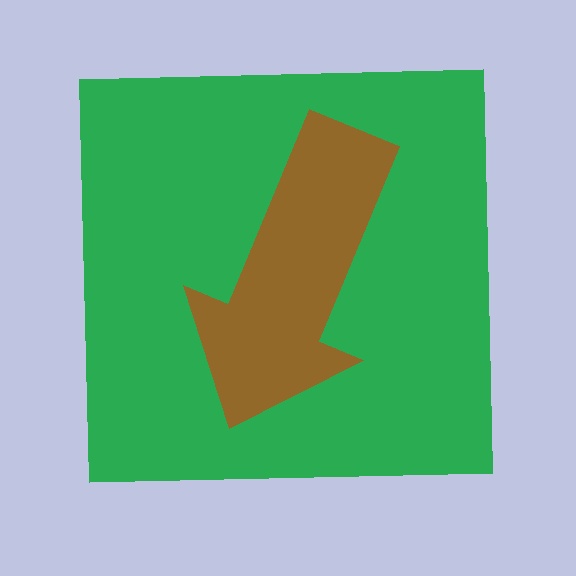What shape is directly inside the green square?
The brown arrow.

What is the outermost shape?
The green square.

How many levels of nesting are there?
2.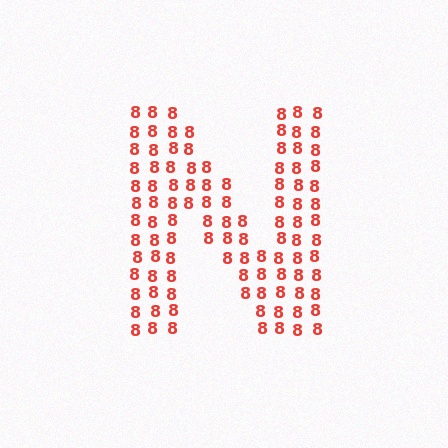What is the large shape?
The large shape is the letter N.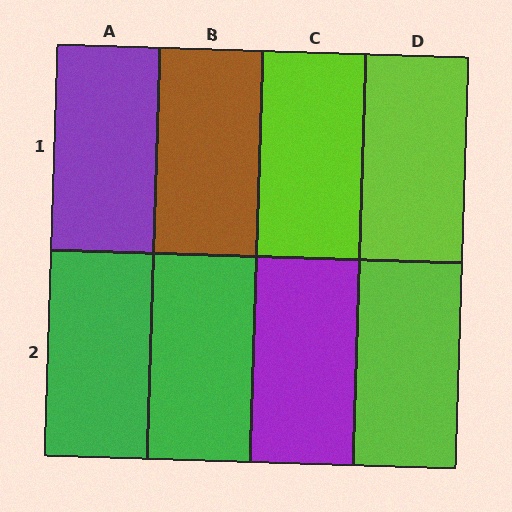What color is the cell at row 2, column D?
Lime.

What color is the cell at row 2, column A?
Green.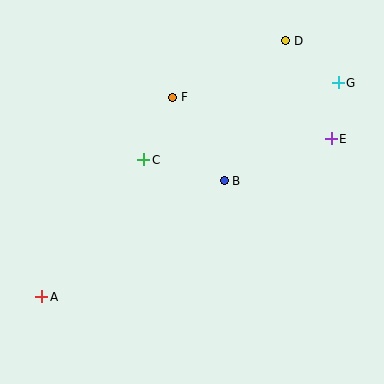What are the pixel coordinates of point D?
Point D is at (286, 41).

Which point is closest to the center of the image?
Point B at (224, 181) is closest to the center.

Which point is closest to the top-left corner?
Point F is closest to the top-left corner.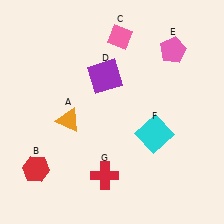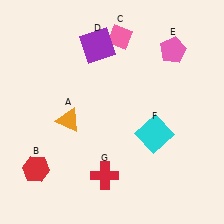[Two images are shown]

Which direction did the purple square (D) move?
The purple square (D) moved up.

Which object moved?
The purple square (D) moved up.